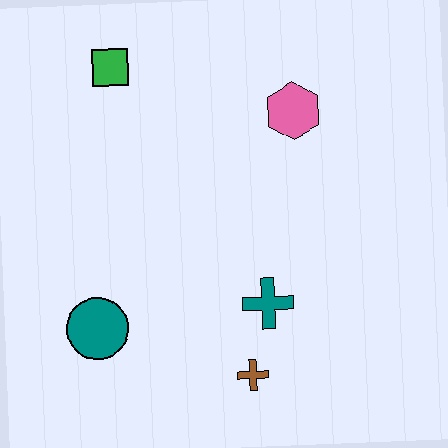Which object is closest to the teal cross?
The brown cross is closest to the teal cross.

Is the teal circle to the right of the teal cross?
No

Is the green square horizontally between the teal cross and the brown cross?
No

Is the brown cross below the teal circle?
Yes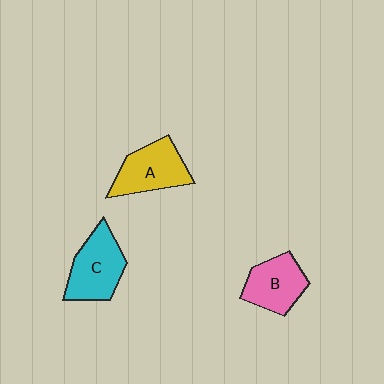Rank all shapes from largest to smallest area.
From largest to smallest: C (cyan), A (yellow), B (pink).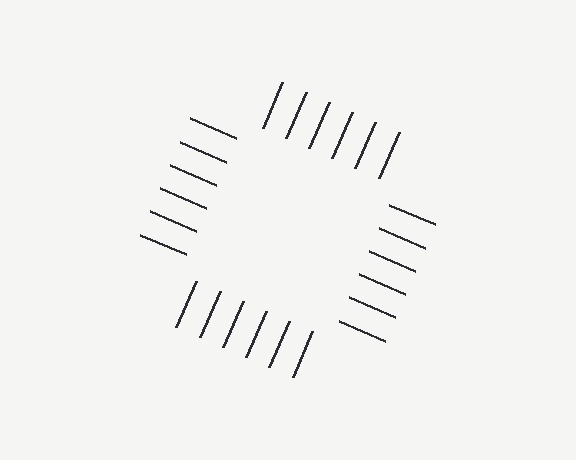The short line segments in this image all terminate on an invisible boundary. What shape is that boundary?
An illusory square — the line segments terminate on its edges but no continuous stroke is drawn.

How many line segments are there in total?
24 — 6 along each of the 4 edges.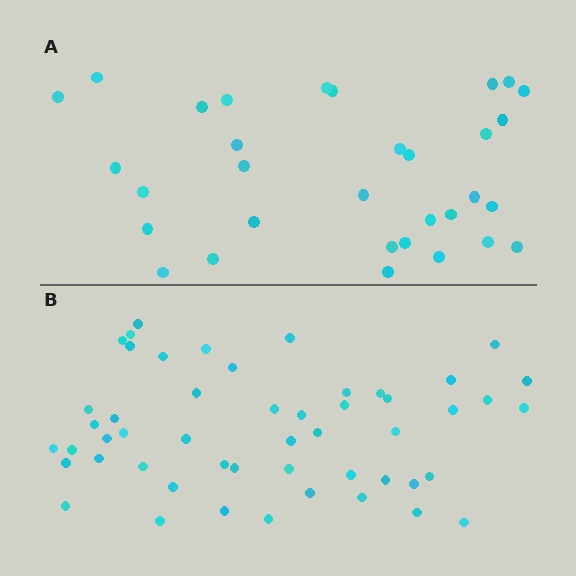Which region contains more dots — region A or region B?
Region B (the bottom region) has more dots.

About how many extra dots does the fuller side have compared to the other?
Region B has approximately 20 more dots than region A.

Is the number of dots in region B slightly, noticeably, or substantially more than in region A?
Region B has substantially more. The ratio is roughly 1.6 to 1.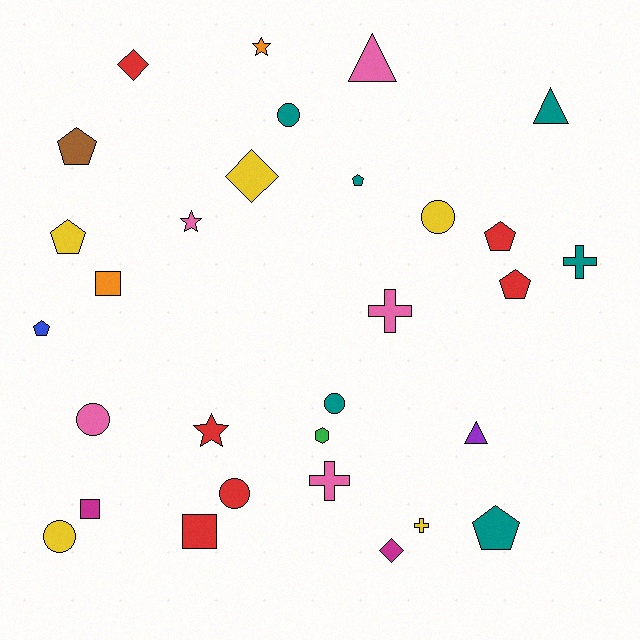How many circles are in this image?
There are 6 circles.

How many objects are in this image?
There are 30 objects.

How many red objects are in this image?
There are 6 red objects.